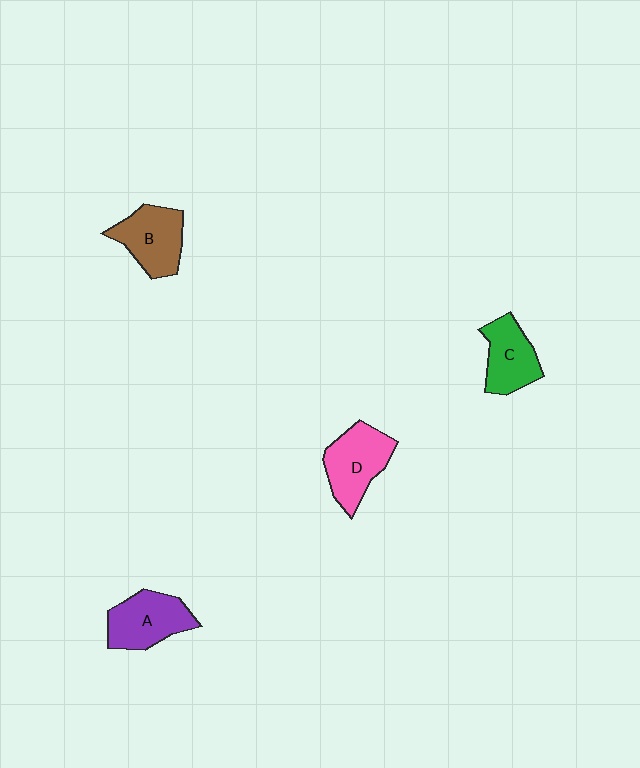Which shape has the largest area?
Shape D (pink).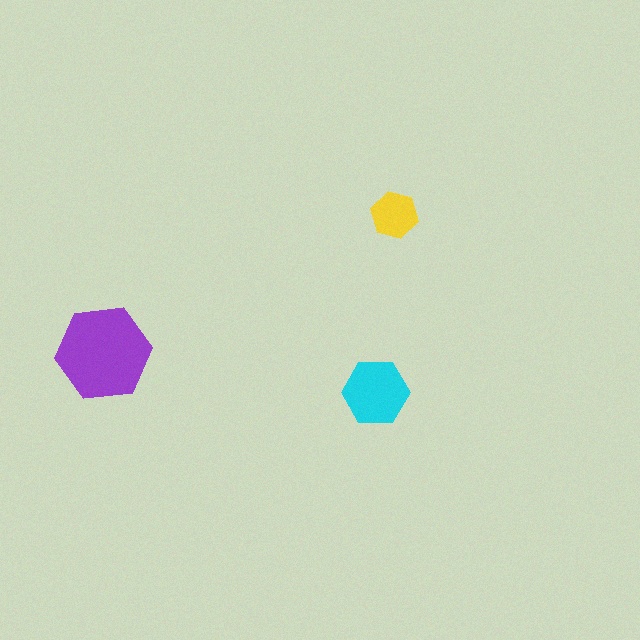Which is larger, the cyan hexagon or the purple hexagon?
The purple one.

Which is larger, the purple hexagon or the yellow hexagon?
The purple one.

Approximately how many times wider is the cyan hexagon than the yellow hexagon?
About 1.5 times wider.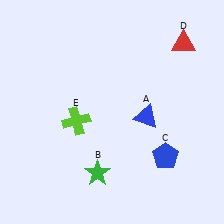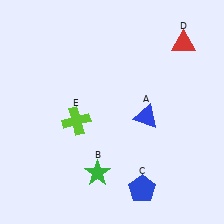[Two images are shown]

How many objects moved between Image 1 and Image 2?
1 object moved between the two images.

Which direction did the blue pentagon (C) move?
The blue pentagon (C) moved down.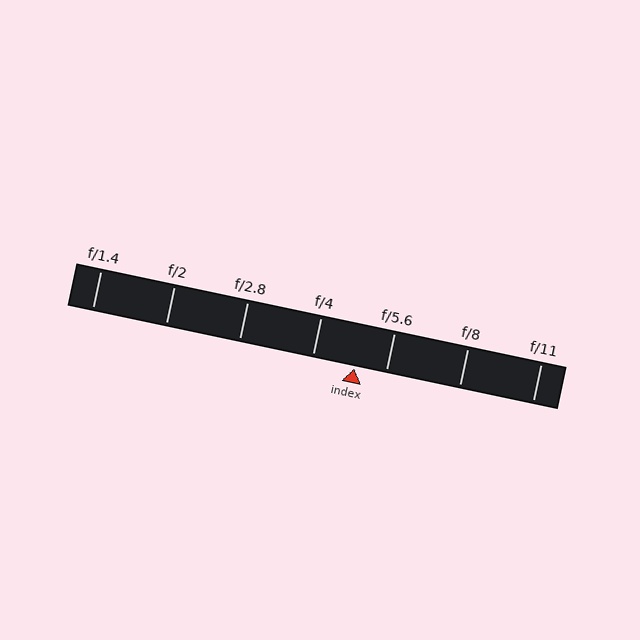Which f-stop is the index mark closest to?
The index mark is closest to f/5.6.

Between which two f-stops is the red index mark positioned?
The index mark is between f/4 and f/5.6.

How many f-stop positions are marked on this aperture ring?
There are 7 f-stop positions marked.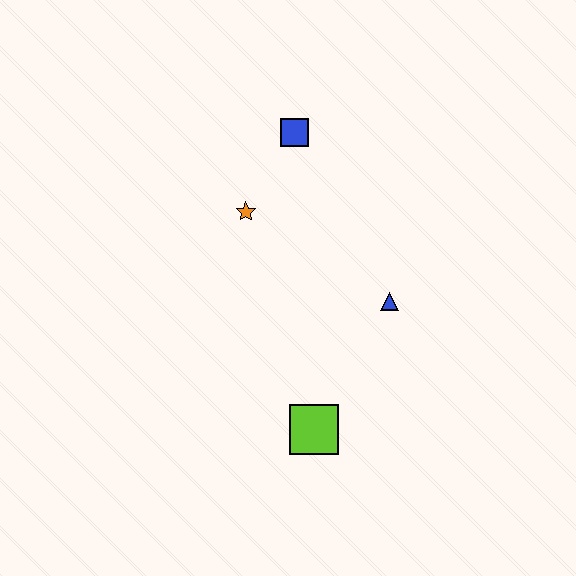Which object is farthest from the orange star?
The lime square is farthest from the orange star.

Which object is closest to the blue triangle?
The lime square is closest to the blue triangle.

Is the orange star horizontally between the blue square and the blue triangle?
No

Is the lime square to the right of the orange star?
Yes